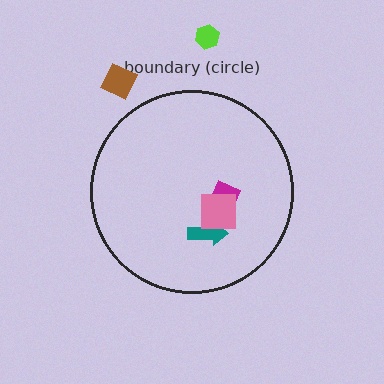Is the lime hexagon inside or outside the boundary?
Outside.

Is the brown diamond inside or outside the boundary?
Outside.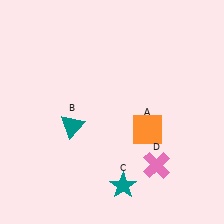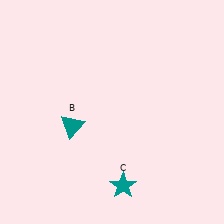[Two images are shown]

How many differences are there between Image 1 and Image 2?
There are 2 differences between the two images.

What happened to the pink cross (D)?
The pink cross (D) was removed in Image 2. It was in the bottom-right area of Image 1.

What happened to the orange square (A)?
The orange square (A) was removed in Image 2. It was in the bottom-right area of Image 1.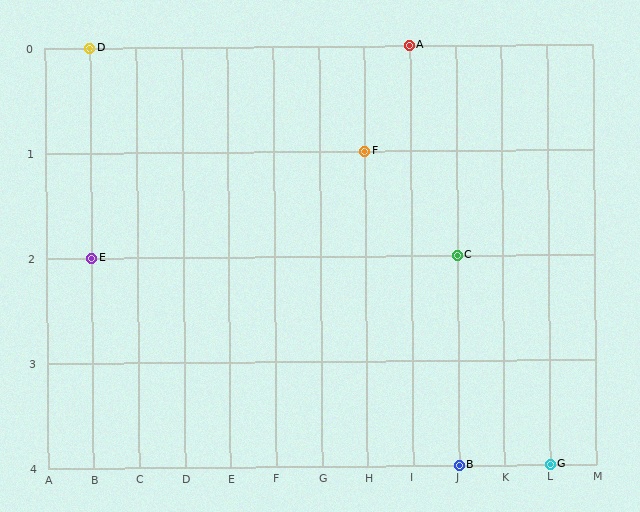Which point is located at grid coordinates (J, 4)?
Point B is at (J, 4).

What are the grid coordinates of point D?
Point D is at grid coordinates (B, 0).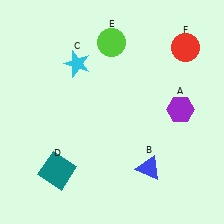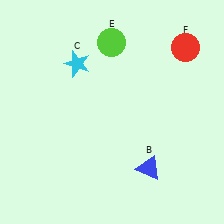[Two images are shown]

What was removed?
The teal square (D), the purple hexagon (A) were removed in Image 2.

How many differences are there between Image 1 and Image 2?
There are 2 differences between the two images.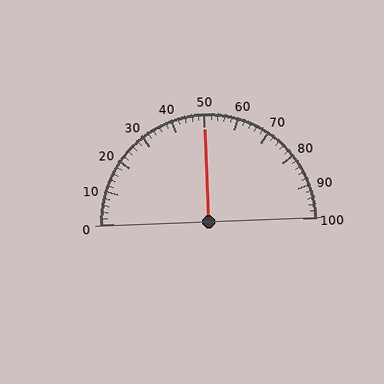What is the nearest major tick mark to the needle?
The nearest major tick mark is 50.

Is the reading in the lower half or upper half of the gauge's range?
The reading is in the upper half of the range (0 to 100).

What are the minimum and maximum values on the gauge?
The gauge ranges from 0 to 100.